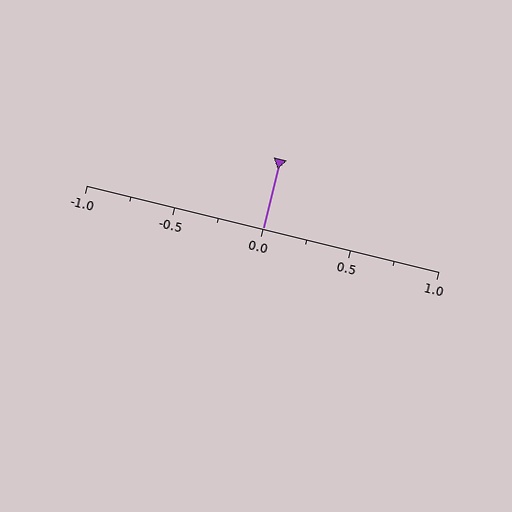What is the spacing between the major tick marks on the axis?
The major ticks are spaced 0.5 apart.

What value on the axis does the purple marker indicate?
The marker indicates approximately 0.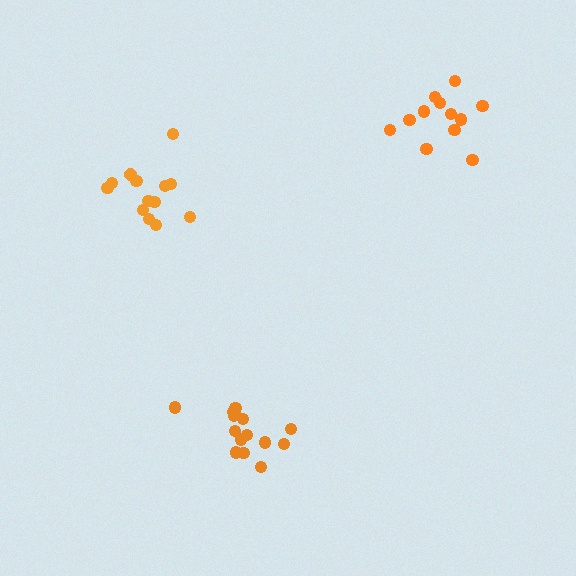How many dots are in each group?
Group 1: 13 dots, Group 2: 12 dots, Group 3: 16 dots (41 total).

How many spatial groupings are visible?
There are 3 spatial groupings.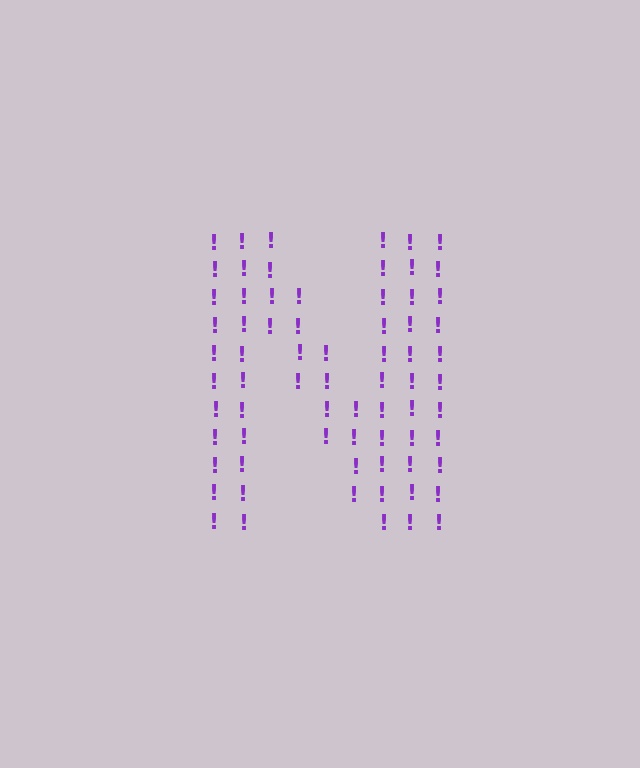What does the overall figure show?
The overall figure shows the letter N.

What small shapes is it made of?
It is made of small exclamation marks.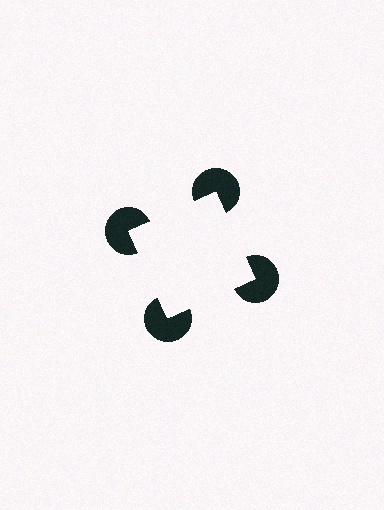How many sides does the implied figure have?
4 sides.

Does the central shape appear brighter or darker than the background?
It typically appears slightly brighter than the background, even though no actual brightness change is drawn.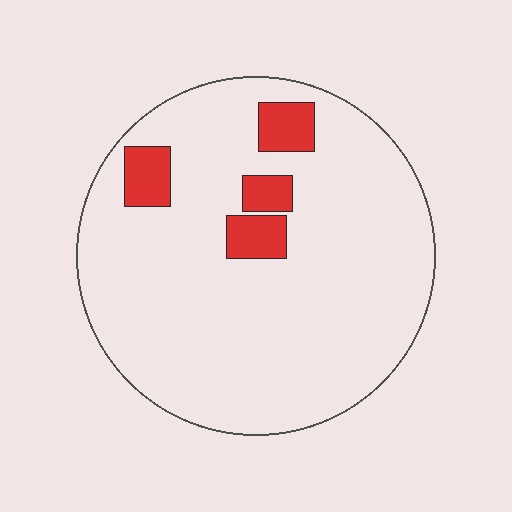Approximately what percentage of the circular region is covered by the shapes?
Approximately 10%.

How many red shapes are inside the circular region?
4.